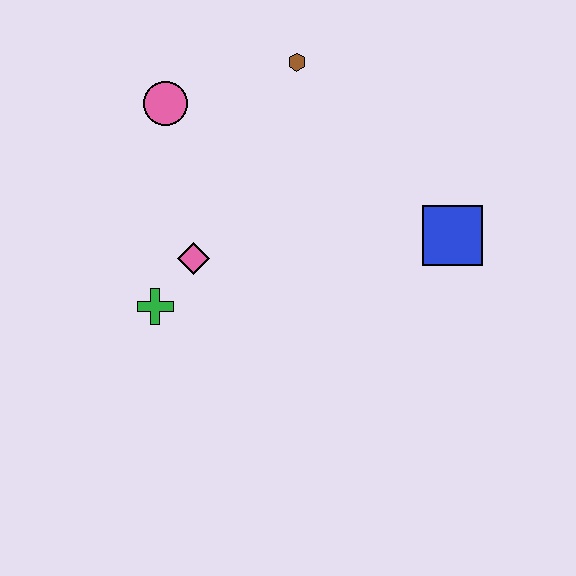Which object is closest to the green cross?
The pink diamond is closest to the green cross.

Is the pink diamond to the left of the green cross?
No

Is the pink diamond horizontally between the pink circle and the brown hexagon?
Yes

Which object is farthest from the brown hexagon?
The green cross is farthest from the brown hexagon.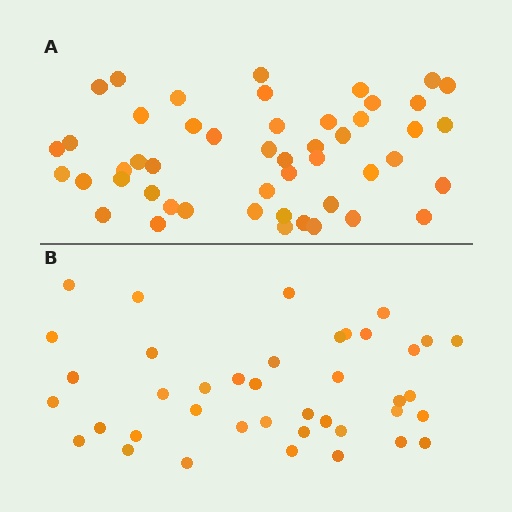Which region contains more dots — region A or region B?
Region A (the top region) has more dots.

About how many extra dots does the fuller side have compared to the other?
Region A has roughly 8 or so more dots than region B.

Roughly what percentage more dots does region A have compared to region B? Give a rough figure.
About 20% more.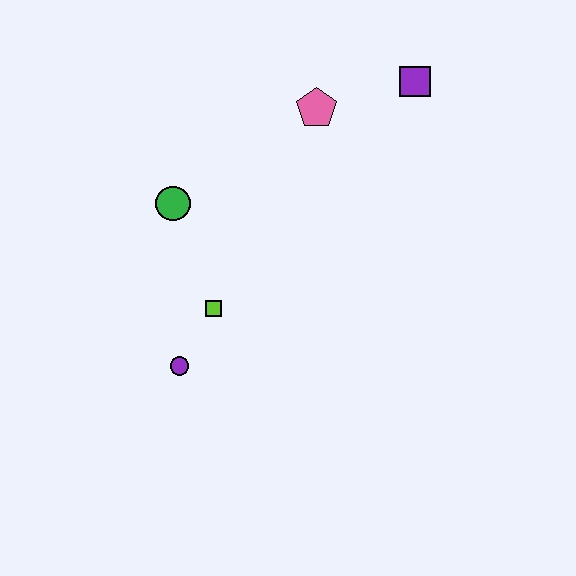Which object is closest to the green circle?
The lime square is closest to the green circle.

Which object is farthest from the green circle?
The purple square is farthest from the green circle.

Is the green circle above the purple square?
No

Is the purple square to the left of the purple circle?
No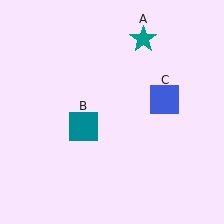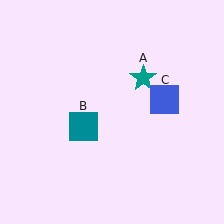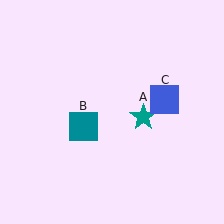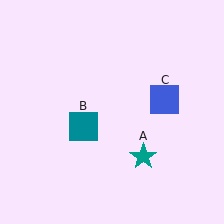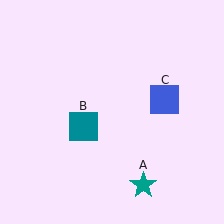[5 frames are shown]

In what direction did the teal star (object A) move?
The teal star (object A) moved down.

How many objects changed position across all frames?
1 object changed position: teal star (object A).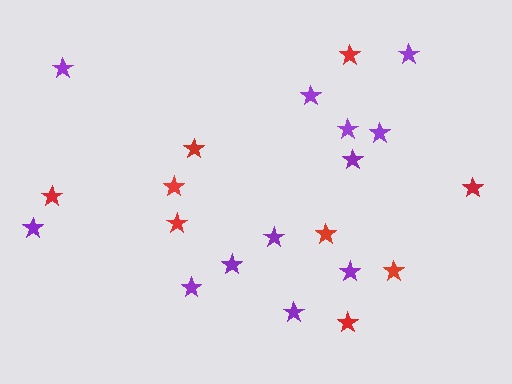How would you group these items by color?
There are 2 groups: one group of red stars (9) and one group of purple stars (12).